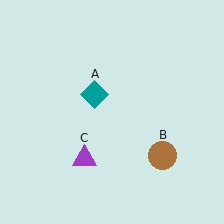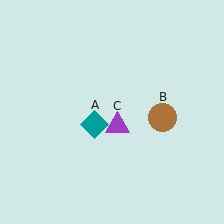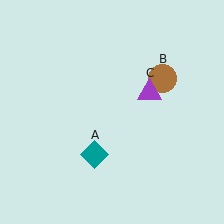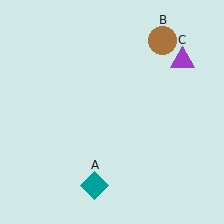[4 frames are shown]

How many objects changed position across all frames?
3 objects changed position: teal diamond (object A), brown circle (object B), purple triangle (object C).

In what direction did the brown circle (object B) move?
The brown circle (object B) moved up.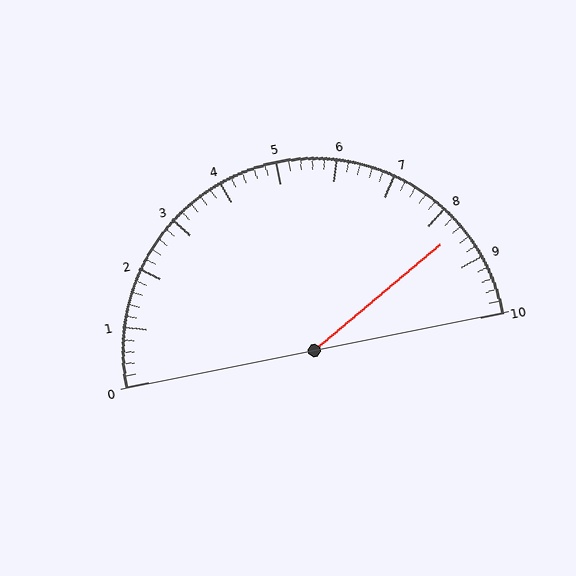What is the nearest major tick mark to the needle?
The nearest major tick mark is 8.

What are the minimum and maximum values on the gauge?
The gauge ranges from 0 to 10.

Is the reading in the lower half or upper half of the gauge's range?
The reading is in the upper half of the range (0 to 10).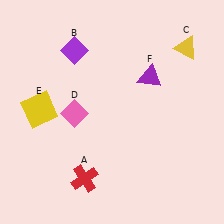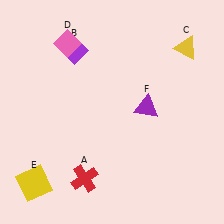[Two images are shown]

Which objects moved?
The objects that moved are: the pink diamond (D), the yellow square (E), the purple triangle (F).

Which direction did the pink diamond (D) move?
The pink diamond (D) moved up.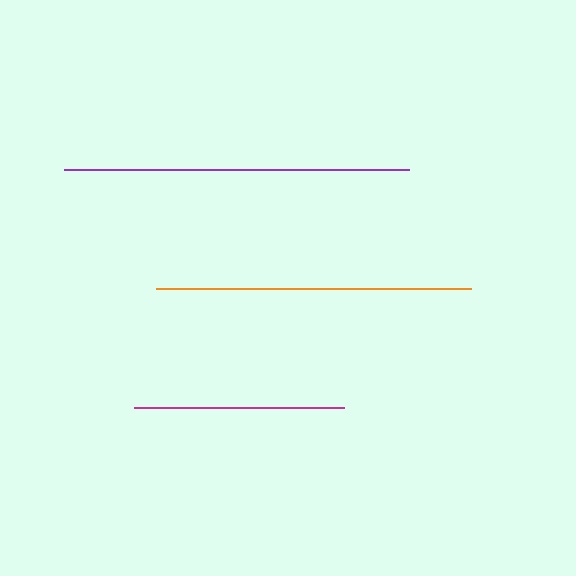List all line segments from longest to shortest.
From longest to shortest: purple, orange, magenta.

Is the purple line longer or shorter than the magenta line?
The purple line is longer than the magenta line.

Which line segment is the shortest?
The magenta line is the shortest at approximately 211 pixels.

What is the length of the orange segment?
The orange segment is approximately 315 pixels long.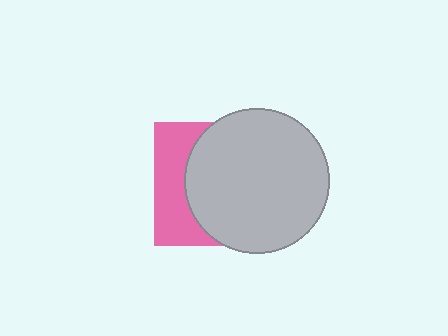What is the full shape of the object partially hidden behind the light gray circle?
The partially hidden object is a pink square.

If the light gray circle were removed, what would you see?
You would see the complete pink square.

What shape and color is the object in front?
The object in front is a light gray circle.